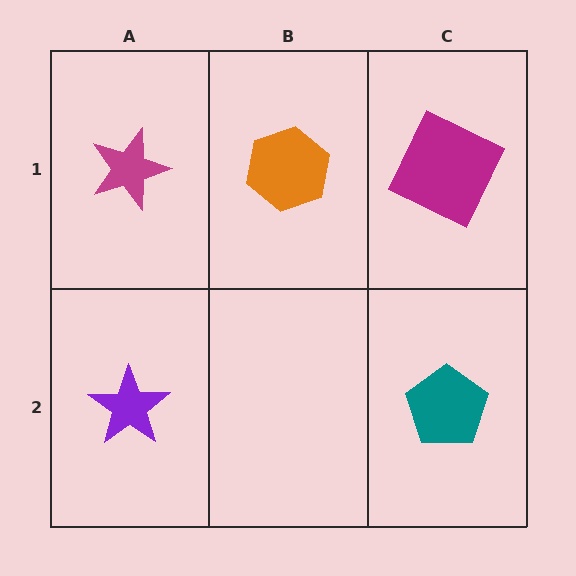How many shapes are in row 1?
3 shapes.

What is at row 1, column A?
A magenta star.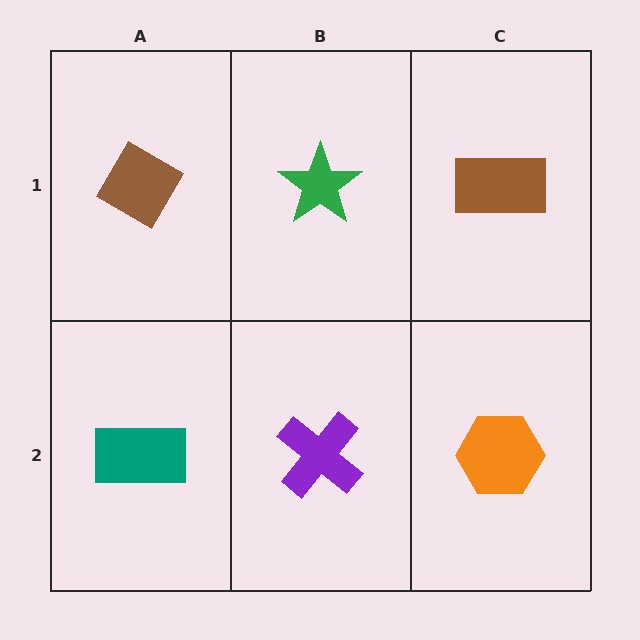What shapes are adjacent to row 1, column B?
A purple cross (row 2, column B), a brown diamond (row 1, column A), a brown rectangle (row 1, column C).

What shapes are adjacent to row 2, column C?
A brown rectangle (row 1, column C), a purple cross (row 2, column B).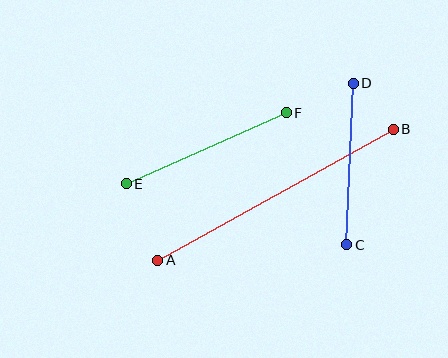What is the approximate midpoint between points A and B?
The midpoint is at approximately (276, 195) pixels.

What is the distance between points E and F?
The distance is approximately 175 pixels.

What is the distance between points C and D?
The distance is approximately 162 pixels.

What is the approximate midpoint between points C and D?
The midpoint is at approximately (350, 164) pixels.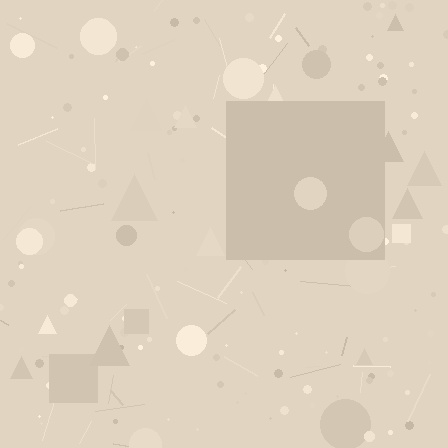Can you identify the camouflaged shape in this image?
The camouflaged shape is a square.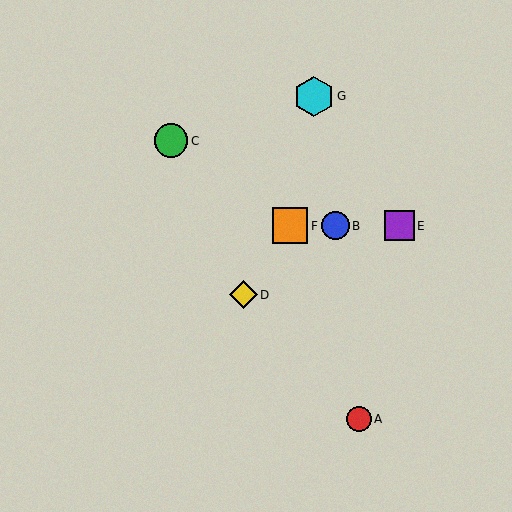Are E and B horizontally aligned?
Yes, both are at y≈226.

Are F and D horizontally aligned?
No, F is at y≈226 and D is at y≈295.